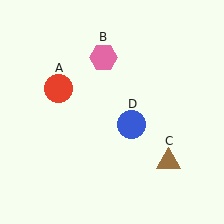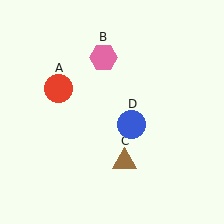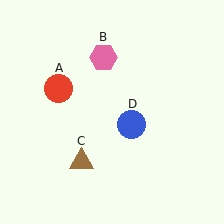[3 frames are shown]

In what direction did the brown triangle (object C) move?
The brown triangle (object C) moved left.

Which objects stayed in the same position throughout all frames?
Red circle (object A) and pink hexagon (object B) and blue circle (object D) remained stationary.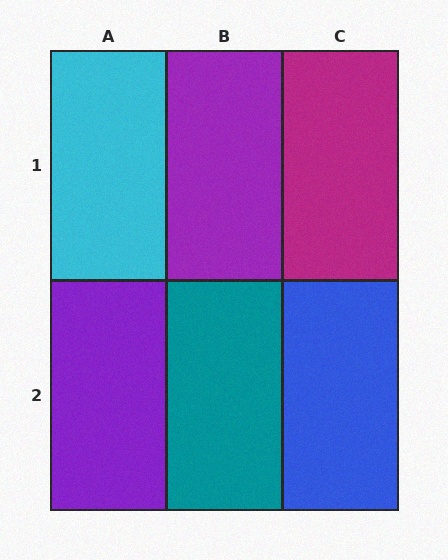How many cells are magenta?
1 cell is magenta.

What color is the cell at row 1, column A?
Cyan.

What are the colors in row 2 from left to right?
Purple, teal, blue.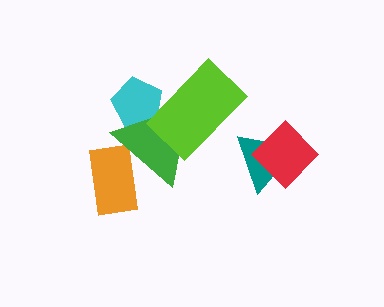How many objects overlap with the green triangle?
3 objects overlap with the green triangle.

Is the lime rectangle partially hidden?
No, no other shape covers it.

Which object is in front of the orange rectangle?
The green triangle is in front of the orange rectangle.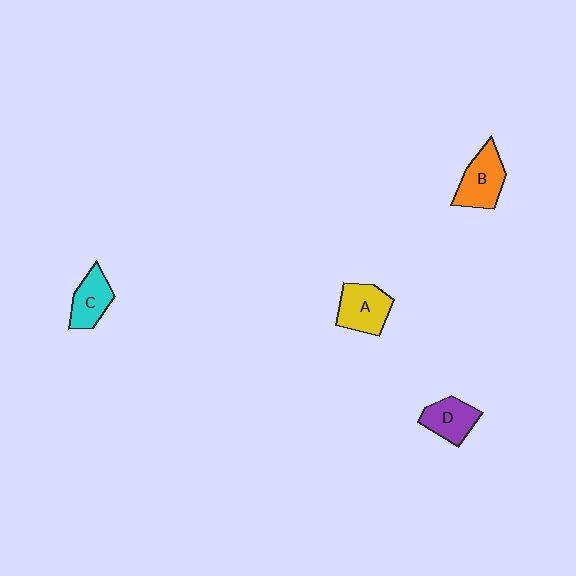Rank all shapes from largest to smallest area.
From largest to smallest: B (orange), A (yellow), D (purple), C (cyan).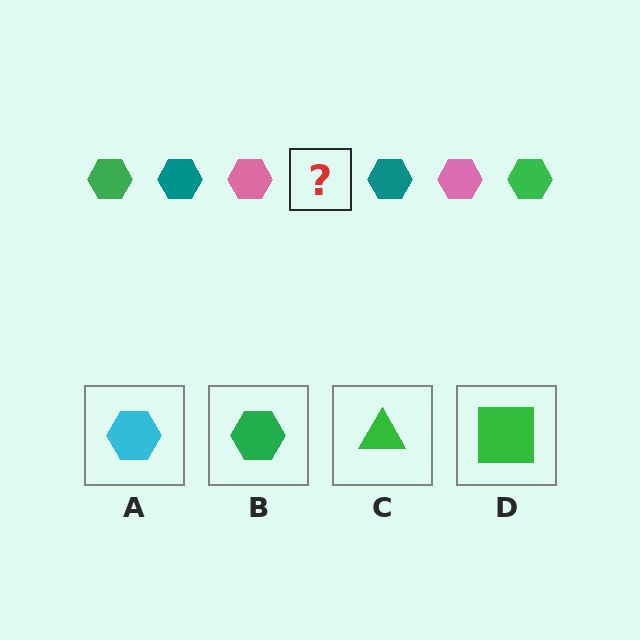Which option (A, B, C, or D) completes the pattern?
B.